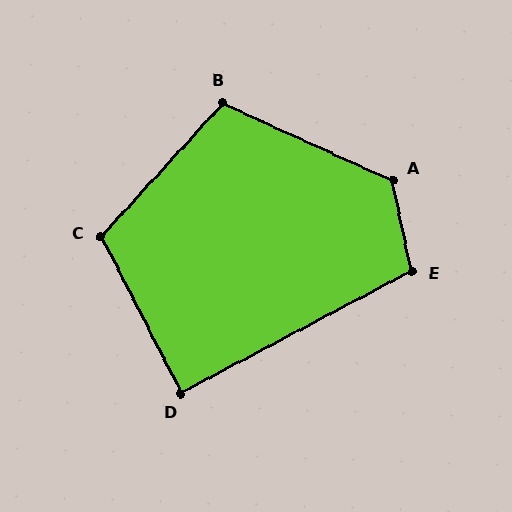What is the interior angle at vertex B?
Approximately 108 degrees (obtuse).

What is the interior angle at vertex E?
Approximately 106 degrees (obtuse).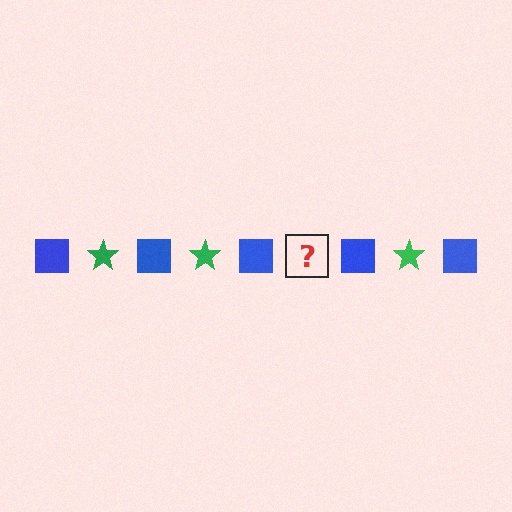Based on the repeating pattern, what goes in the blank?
The blank should be a green star.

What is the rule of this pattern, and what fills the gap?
The rule is that the pattern alternates between blue square and green star. The gap should be filled with a green star.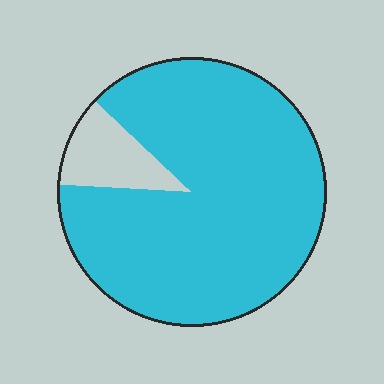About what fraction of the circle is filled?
About nine tenths (9/10).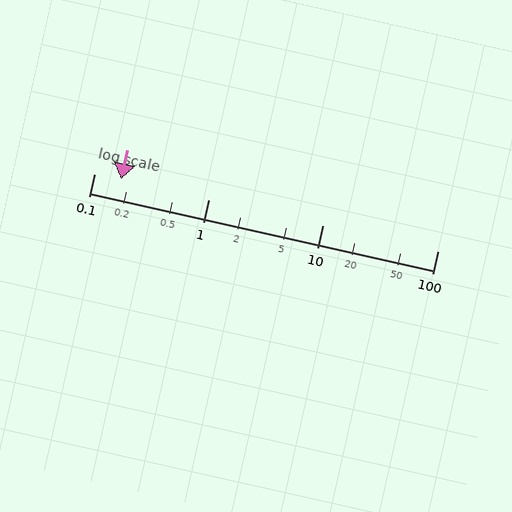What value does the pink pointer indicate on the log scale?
The pointer indicates approximately 0.17.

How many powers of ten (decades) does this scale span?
The scale spans 3 decades, from 0.1 to 100.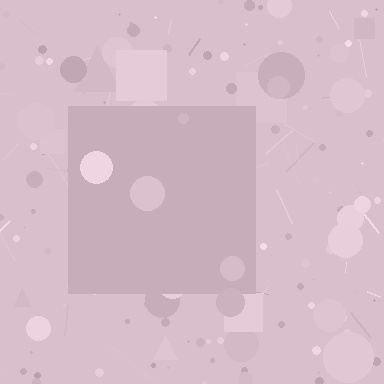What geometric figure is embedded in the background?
A square is embedded in the background.